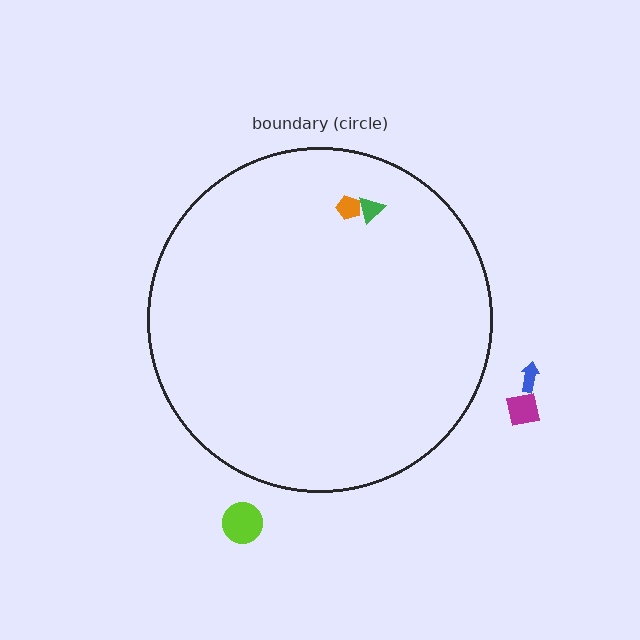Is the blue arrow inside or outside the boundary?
Outside.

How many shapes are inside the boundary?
2 inside, 3 outside.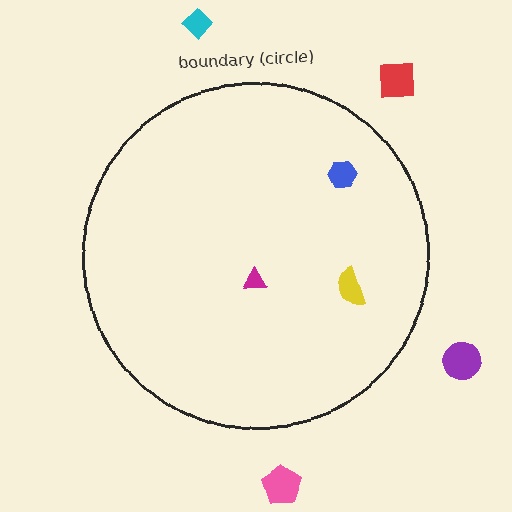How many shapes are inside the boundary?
3 inside, 4 outside.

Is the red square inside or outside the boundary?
Outside.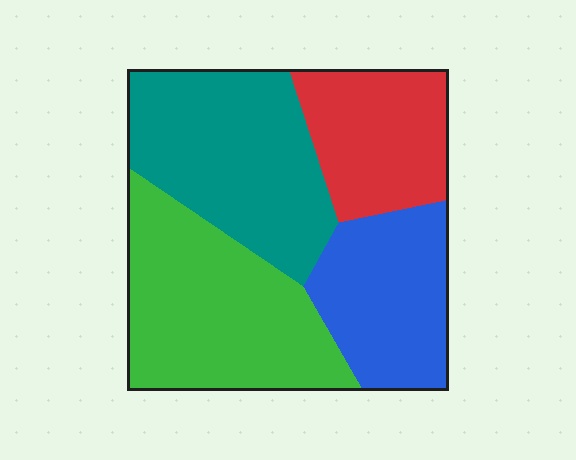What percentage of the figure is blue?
Blue covers 21% of the figure.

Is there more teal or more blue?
Teal.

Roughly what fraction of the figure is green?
Green covers roughly 30% of the figure.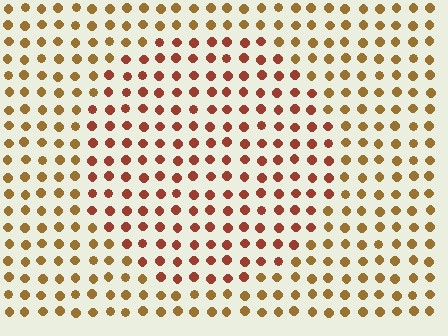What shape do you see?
I see a circle.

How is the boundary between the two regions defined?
The boundary is defined purely by a slight shift in hue (about 30 degrees). Spacing, size, and orientation are identical on both sides.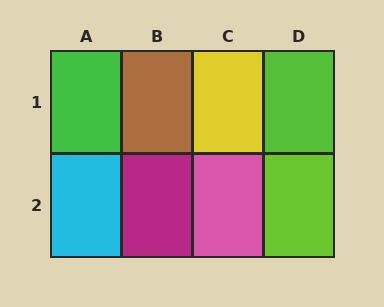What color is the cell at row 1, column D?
Lime.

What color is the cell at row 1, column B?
Brown.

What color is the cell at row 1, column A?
Green.